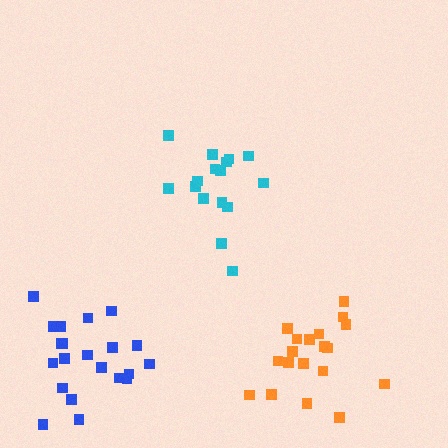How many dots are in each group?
Group 1: 16 dots, Group 2: 21 dots, Group 3: 19 dots (56 total).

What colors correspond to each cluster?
The clusters are colored: cyan, blue, orange.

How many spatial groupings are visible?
There are 3 spatial groupings.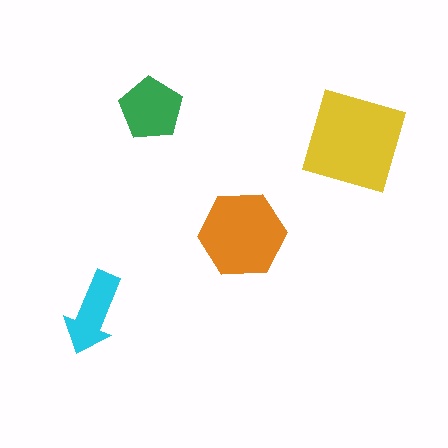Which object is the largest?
The yellow diamond.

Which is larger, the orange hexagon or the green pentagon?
The orange hexagon.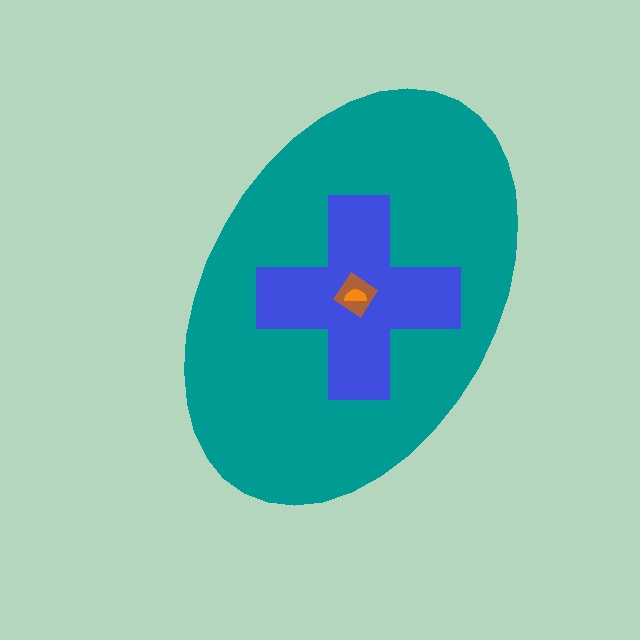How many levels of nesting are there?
4.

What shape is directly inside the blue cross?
The brown diamond.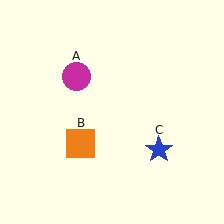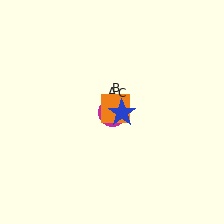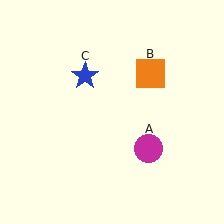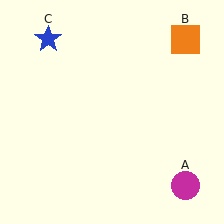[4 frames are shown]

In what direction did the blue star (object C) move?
The blue star (object C) moved up and to the left.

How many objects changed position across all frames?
3 objects changed position: magenta circle (object A), orange square (object B), blue star (object C).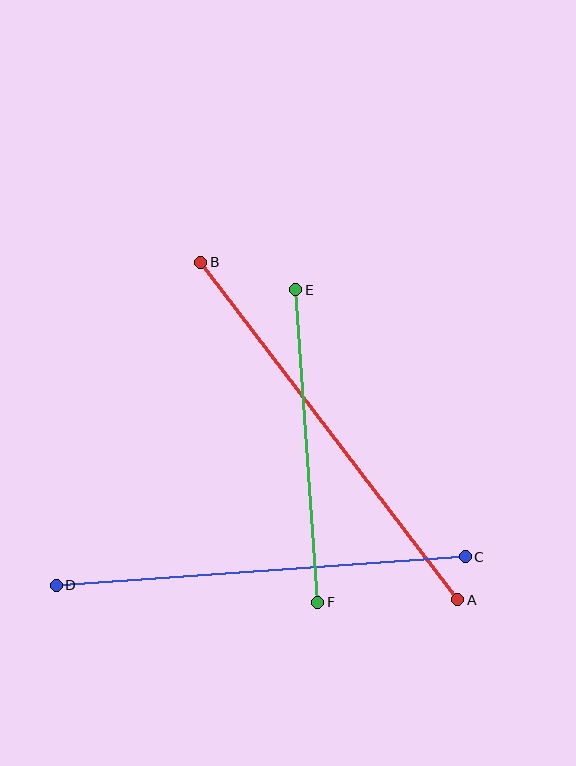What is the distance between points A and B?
The distance is approximately 424 pixels.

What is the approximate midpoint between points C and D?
The midpoint is at approximately (261, 571) pixels.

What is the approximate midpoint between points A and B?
The midpoint is at approximately (329, 431) pixels.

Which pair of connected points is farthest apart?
Points A and B are farthest apart.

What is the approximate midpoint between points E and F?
The midpoint is at approximately (307, 446) pixels.